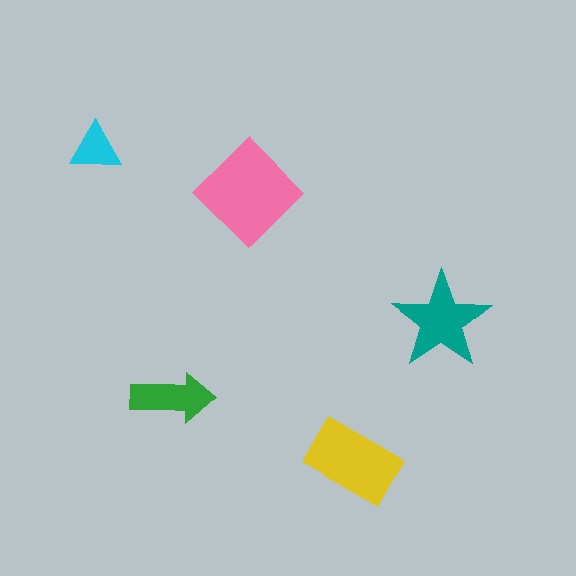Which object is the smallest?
The cyan triangle.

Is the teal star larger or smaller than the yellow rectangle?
Smaller.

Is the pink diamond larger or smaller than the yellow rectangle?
Larger.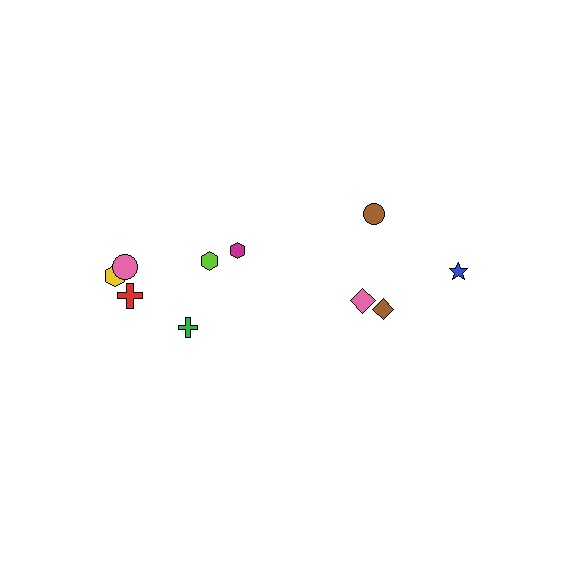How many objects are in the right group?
There are 4 objects.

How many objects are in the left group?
There are 6 objects.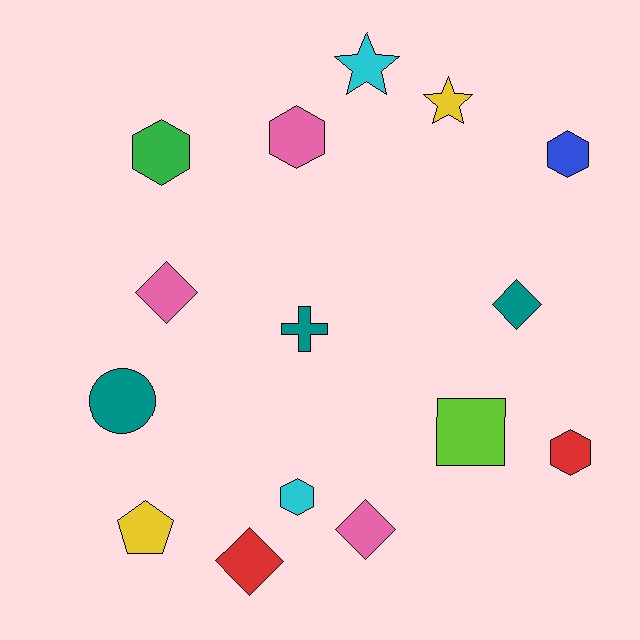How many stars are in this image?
There are 2 stars.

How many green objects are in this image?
There is 1 green object.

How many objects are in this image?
There are 15 objects.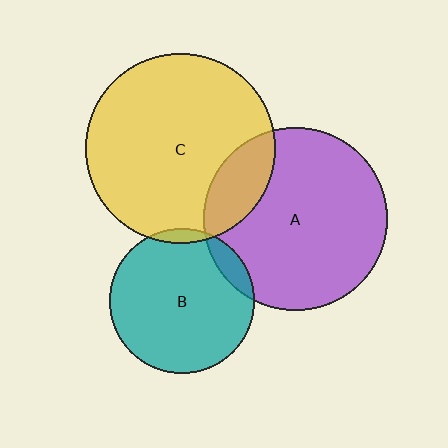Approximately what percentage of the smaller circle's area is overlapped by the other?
Approximately 10%.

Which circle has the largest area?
Circle C (yellow).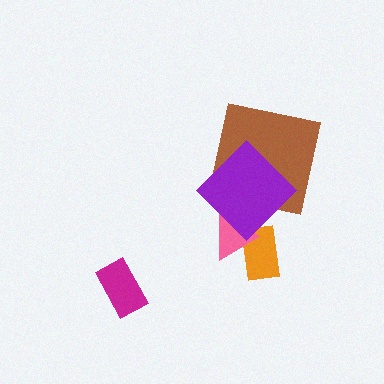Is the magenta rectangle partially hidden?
No, no other shape covers it.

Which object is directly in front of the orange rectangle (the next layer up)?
The pink triangle is directly in front of the orange rectangle.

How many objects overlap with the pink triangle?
2 objects overlap with the pink triangle.